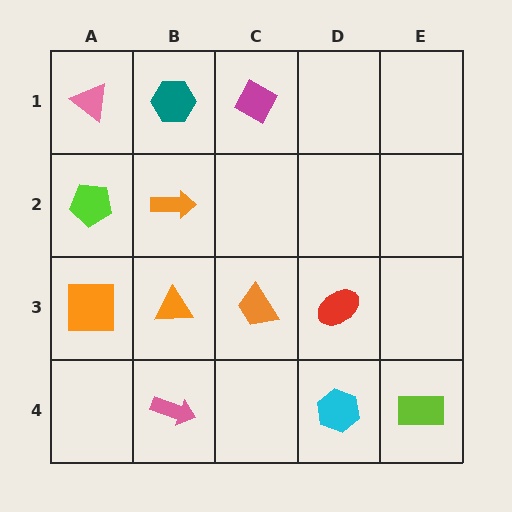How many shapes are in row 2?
2 shapes.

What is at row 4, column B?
A pink arrow.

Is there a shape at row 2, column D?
No, that cell is empty.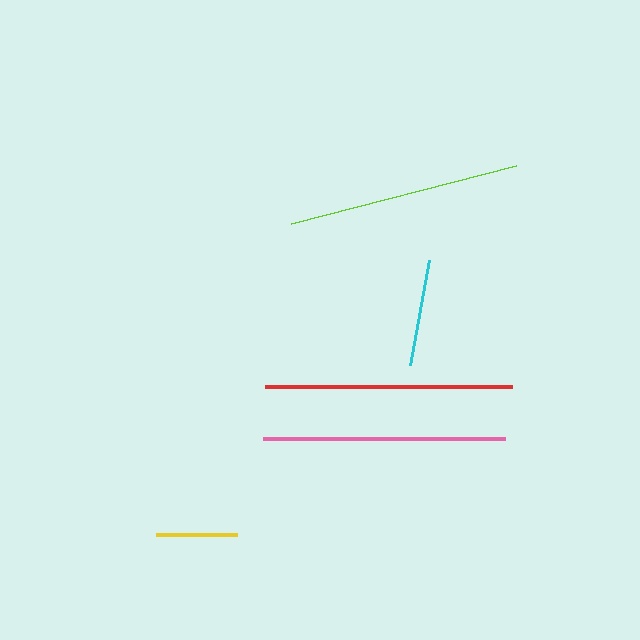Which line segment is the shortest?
The yellow line is the shortest at approximately 81 pixels.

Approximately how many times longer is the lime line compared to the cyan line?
The lime line is approximately 2.2 times the length of the cyan line.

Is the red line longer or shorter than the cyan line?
The red line is longer than the cyan line.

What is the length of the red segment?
The red segment is approximately 247 pixels long.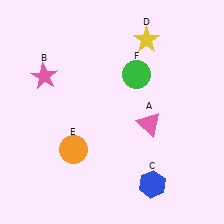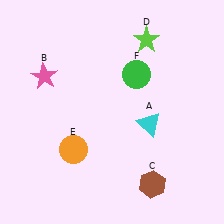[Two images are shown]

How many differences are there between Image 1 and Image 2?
There are 3 differences between the two images.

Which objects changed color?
A changed from pink to cyan. C changed from blue to brown. D changed from yellow to lime.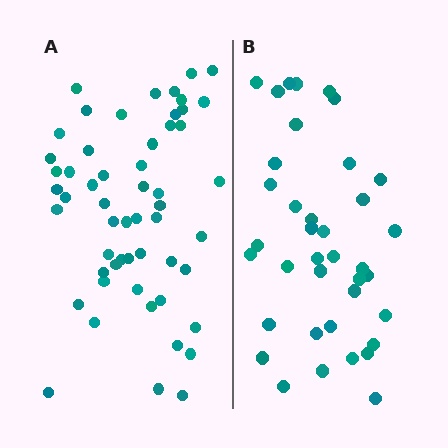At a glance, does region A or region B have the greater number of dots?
Region A (the left region) has more dots.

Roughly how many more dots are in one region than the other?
Region A has approximately 15 more dots than region B.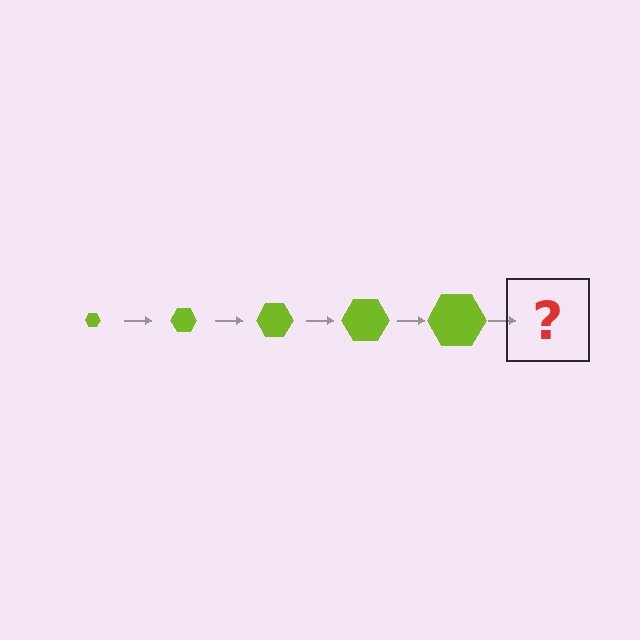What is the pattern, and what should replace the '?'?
The pattern is that the hexagon gets progressively larger each step. The '?' should be a lime hexagon, larger than the previous one.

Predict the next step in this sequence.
The next step is a lime hexagon, larger than the previous one.